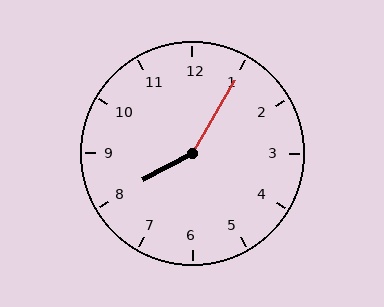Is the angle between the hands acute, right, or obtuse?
It is obtuse.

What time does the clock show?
8:05.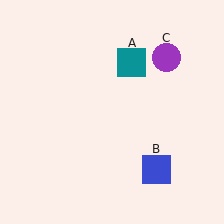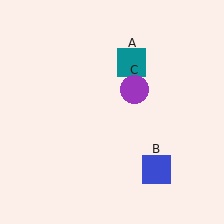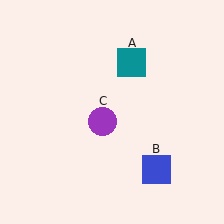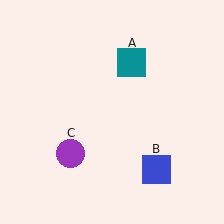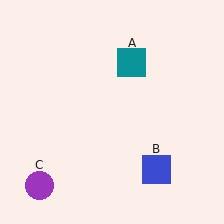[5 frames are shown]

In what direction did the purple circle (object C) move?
The purple circle (object C) moved down and to the left.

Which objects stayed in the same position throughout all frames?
Teal square (object A) and blue square (object B) remained stationary.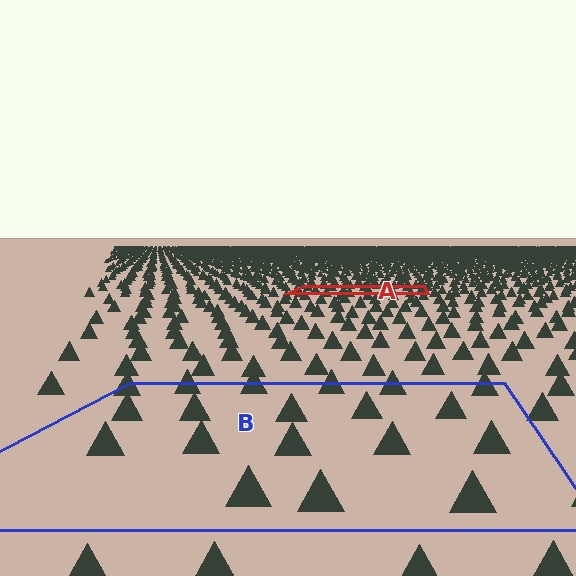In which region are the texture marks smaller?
The texture marks are smaller in region A, because it is farther away.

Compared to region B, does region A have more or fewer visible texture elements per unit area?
Region A has more texture elements per unit area — they are packed more densely because it is farther away.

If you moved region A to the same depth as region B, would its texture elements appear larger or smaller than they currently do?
They would appear larger. At a closer depth, the same texture elements are projected at a bigger on-screen size.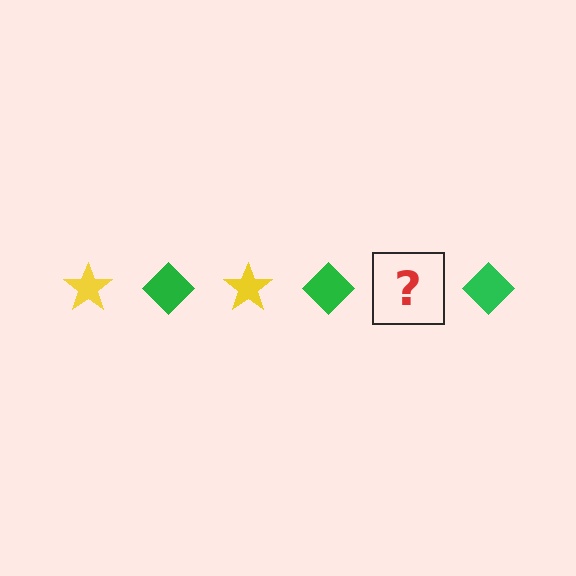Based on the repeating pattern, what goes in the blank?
The blank should be a yellow star.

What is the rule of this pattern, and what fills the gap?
The rule is that the pattern alternates between yellow star and green diamond. The gap should be filled with a yellow star.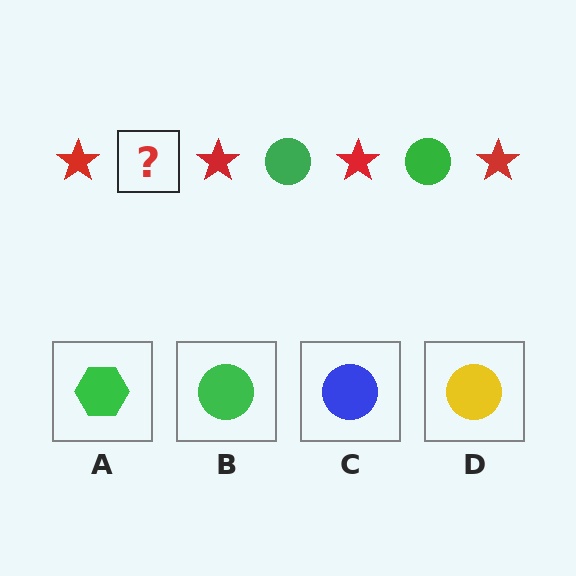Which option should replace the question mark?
Option B.